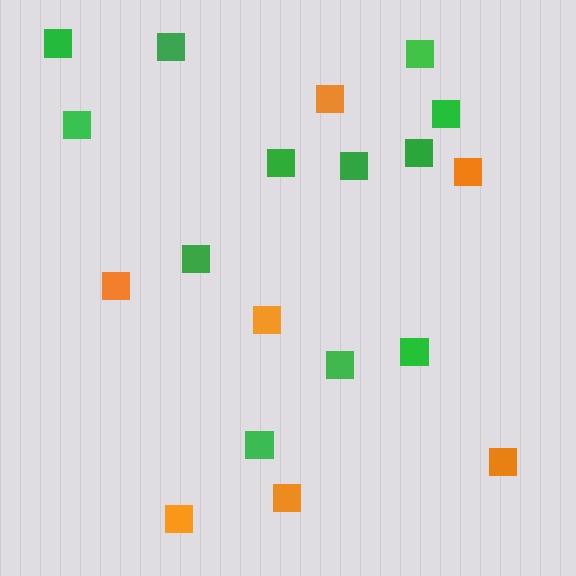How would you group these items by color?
There are 2 groups: one group of orange squares (7) and one group of green squares (12).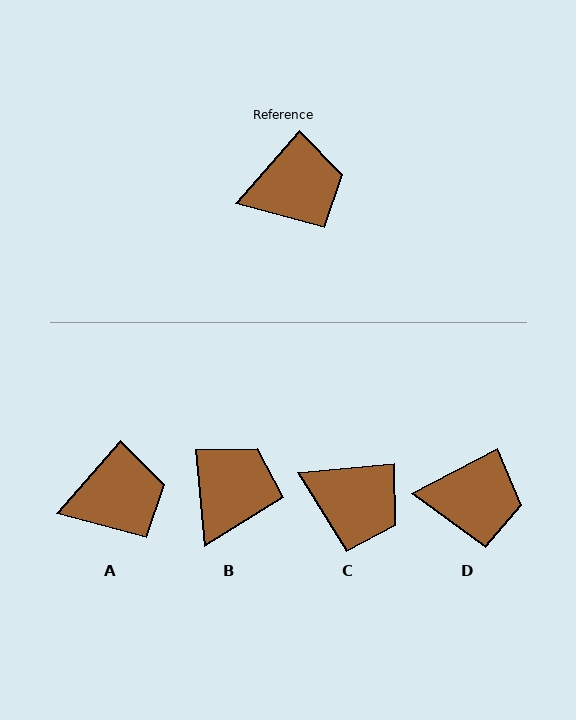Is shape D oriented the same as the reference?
No, it is off by about 21 degrees.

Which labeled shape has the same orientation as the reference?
A.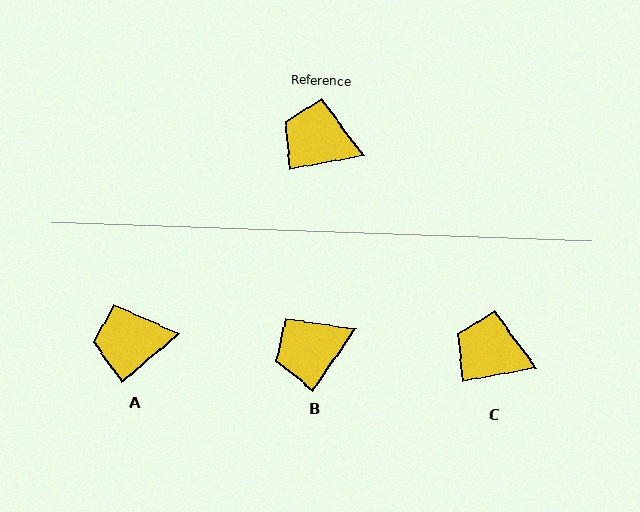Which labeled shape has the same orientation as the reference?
C.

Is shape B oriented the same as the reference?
No, it is off by about 46 degrees.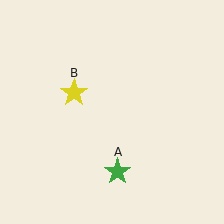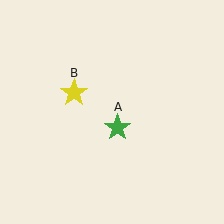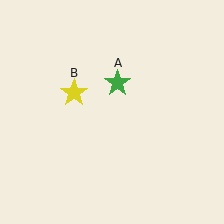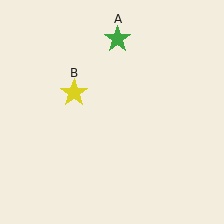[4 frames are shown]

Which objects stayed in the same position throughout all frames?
Yellow star (object B) remained stationary.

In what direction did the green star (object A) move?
The green star (object A) moved up.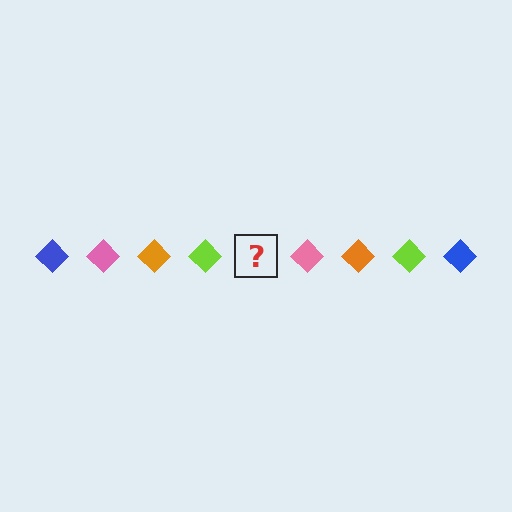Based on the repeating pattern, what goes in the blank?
The blank should be a blue diamond.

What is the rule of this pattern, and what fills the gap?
The rule is that the pattern cycles through blue, pink, orange, lime diamonds. The gap should be filled with a blue diamond.